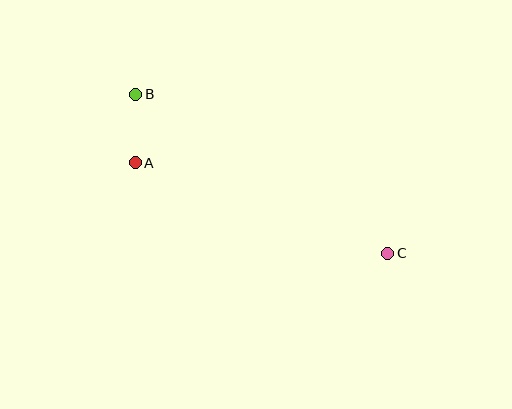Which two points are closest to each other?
Points A and B are closest to each other.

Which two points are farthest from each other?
Points B and C are farthest from each other.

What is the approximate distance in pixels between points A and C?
The distance between A and C is approximately 268 pixels.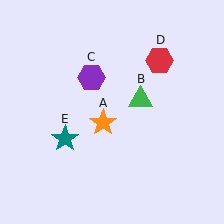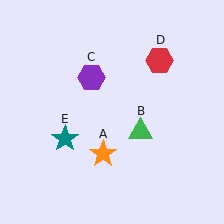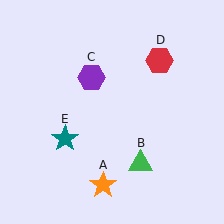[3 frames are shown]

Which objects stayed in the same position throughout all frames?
Purple hexagon (object C) and red hexagon (object D) and teal star (object E) remained stationary.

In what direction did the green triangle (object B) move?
The green triangle (object B) moved down.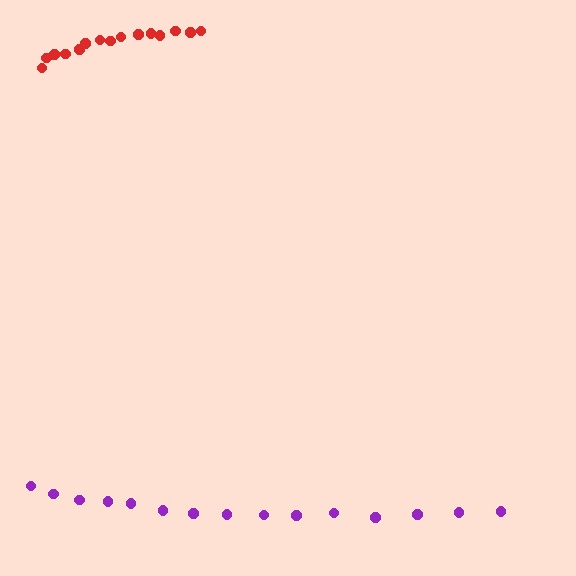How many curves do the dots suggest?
There are 2 distinct paths.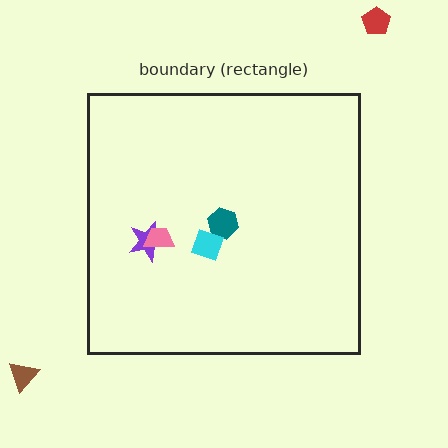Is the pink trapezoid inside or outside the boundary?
Inside.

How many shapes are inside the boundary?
4 inside, 2 outside.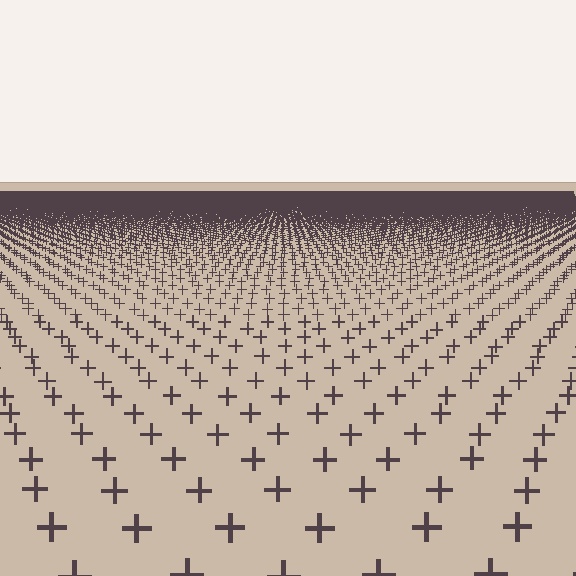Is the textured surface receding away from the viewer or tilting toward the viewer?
The surface is receding away from the viewer. Texture elements get smaller and denser toward the top.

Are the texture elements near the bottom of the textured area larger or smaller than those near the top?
Larger. Near the bottom, elements are closer to the viewer and appear at a bigger on-screen size.